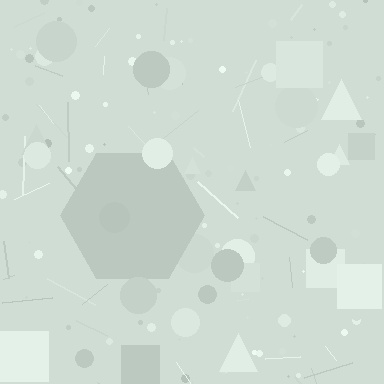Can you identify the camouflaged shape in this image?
The camouflaged shape is a hexagon.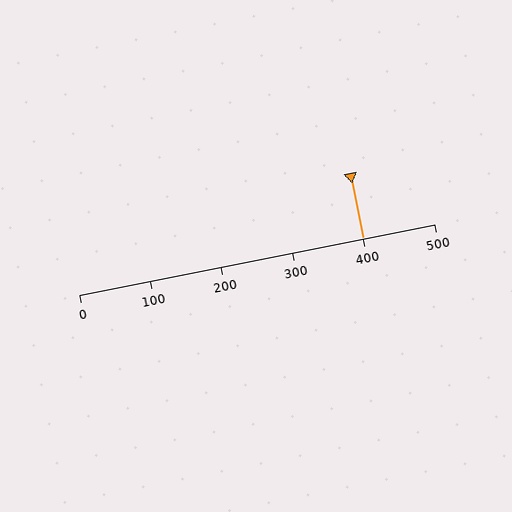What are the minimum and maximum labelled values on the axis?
The axis runs from 0 to 500.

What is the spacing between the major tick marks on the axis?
The major ticks are spaced 100 apart.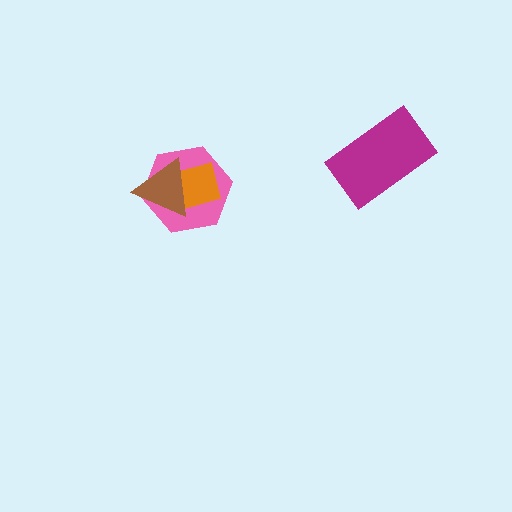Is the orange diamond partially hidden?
Yes, it is partially covered by another shape.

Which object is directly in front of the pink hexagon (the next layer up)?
The orange diamond is directly in front of the pink hexagon.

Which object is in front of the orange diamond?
The brown triangle is in front of the orange diamond.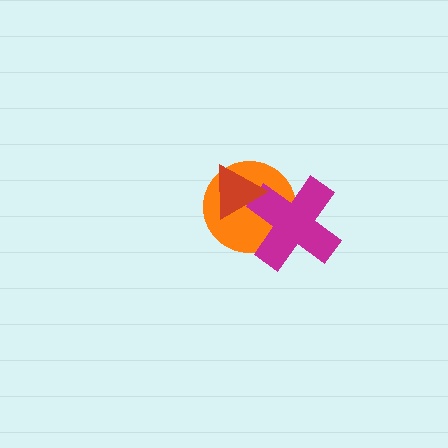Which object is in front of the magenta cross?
The red triangle is in front of the magenta cross.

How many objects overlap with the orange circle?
2 objects overlap with the orange circle.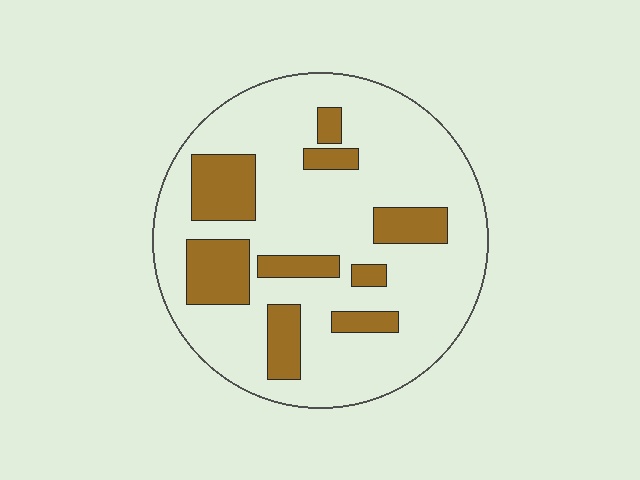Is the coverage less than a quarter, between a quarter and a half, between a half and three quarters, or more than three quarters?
Less than a quarter.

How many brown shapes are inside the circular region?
9.